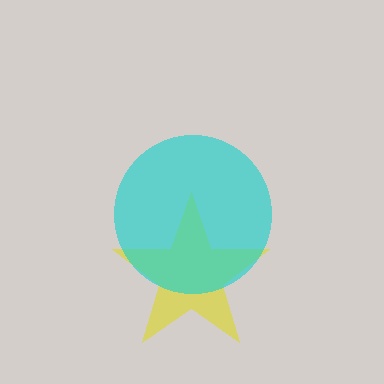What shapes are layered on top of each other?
The layered shapes are: a yellow star, a cyan circle.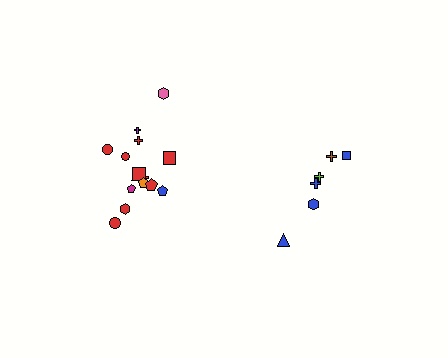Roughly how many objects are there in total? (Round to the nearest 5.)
Roughly 20 objects in total.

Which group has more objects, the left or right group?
The left group.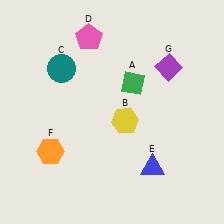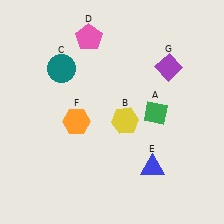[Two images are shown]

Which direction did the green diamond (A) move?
The green diamond (A) moved down.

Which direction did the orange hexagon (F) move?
The orange hexagon (F) moved up.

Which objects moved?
The objects that moved are: the green diamond (A), the orange hexagon (F).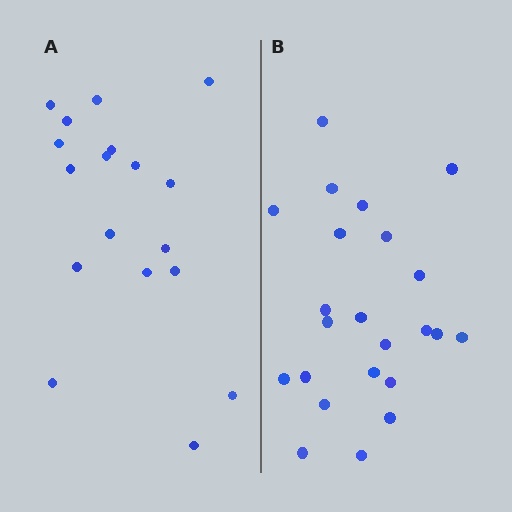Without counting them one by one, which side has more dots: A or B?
Region B (the right region) has more dots.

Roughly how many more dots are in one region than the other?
Region B has about 5 more dots than region A.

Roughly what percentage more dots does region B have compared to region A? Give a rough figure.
About 30% more.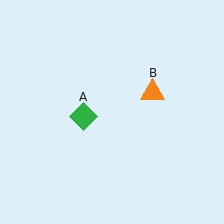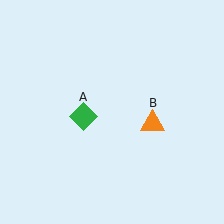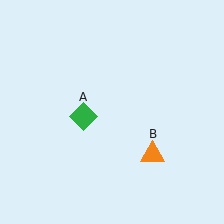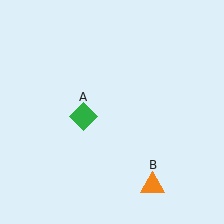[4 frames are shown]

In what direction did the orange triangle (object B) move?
The orange triangle (object B) moved down.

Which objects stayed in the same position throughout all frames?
Green diamond (object A) remained stationary.